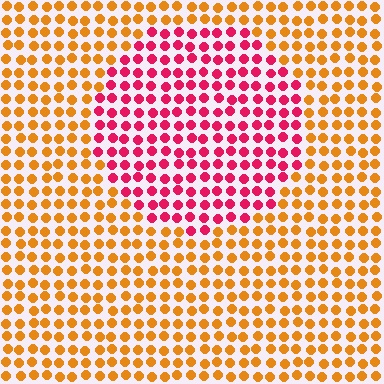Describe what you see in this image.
The image is filled with small orange elements in a uniform arrangement. A circle-shaped region is visible where the elements are tinted to a slightly different hue, forming a subtle color boundary.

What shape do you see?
I see a circle.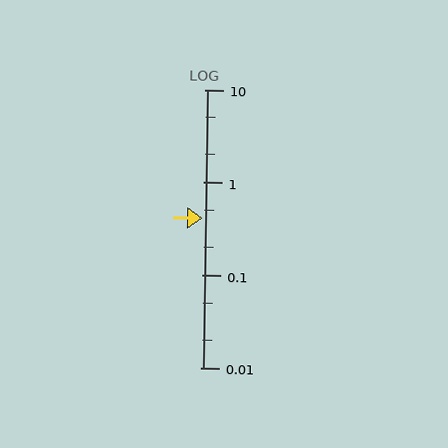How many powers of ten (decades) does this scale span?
The scale spans 3 decades, from 0.01 to 10.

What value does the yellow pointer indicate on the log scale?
The pointer indicates approximately 0.41.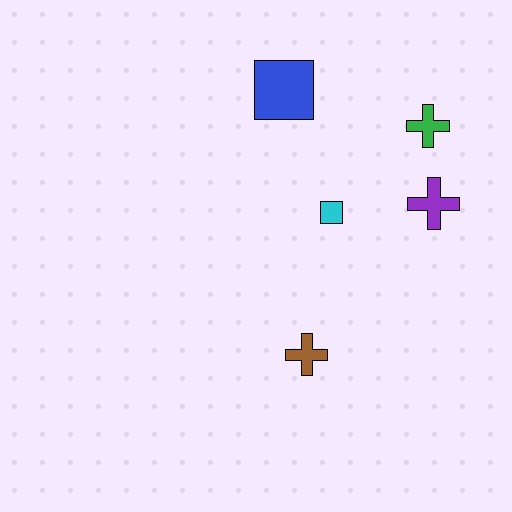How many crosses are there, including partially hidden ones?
There are 3 crosses.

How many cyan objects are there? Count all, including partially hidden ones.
There is 1 cyan object.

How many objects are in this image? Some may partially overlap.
There are 5 objects.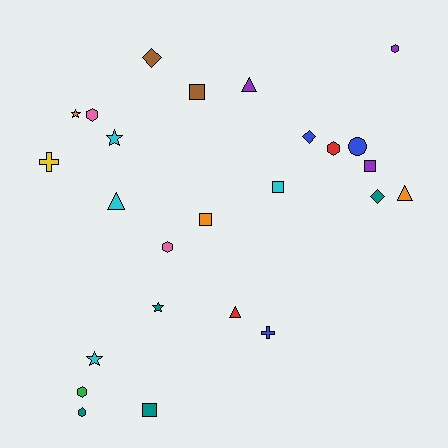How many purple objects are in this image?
There are 3 purple objects.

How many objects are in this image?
There are 25 objects.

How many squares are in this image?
There are 5 squares.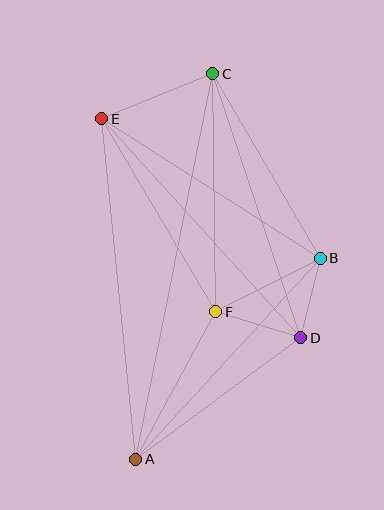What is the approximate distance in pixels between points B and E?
The distance between B and E is approximately 259 pixels.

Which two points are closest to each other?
Points B and D are closest to each other.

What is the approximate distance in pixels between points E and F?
The distance between E and F is approximately 224 pixels.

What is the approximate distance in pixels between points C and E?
The distance between C and E is approximately 120 pixels.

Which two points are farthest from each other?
Points A and C are farthest from each other.